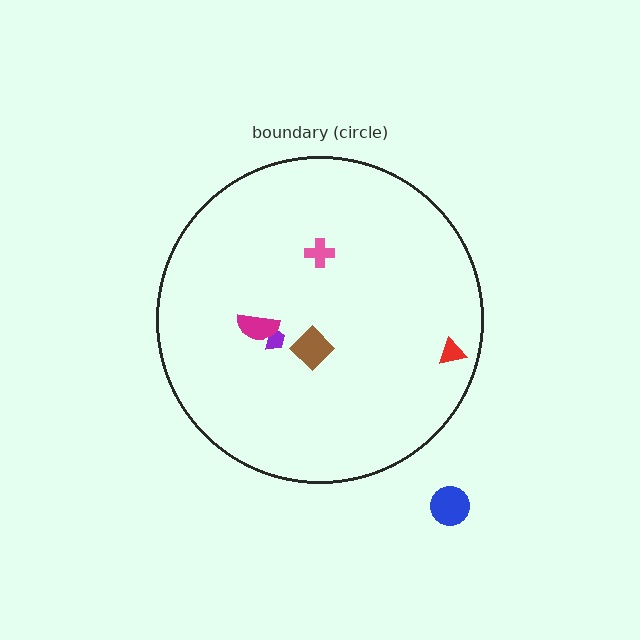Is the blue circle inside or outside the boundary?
Outside.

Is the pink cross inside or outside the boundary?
Inside.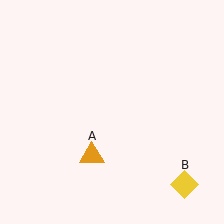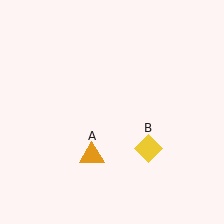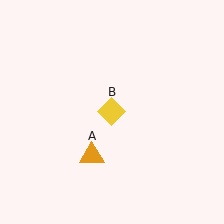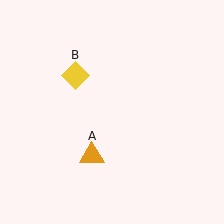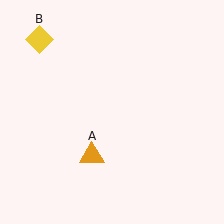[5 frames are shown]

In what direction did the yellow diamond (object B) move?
The yellow diamond (object B) moved up and to the left.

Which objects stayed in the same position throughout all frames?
Orange triangle (object A) remained stationary.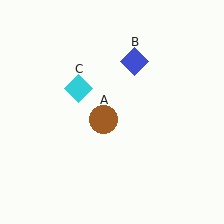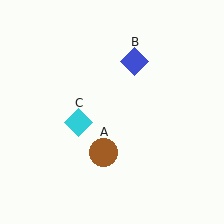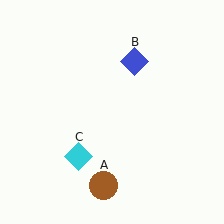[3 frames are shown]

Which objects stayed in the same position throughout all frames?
Blue diamond (object B) remained stationary.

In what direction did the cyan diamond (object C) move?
The cyan diamond (object C) moved down.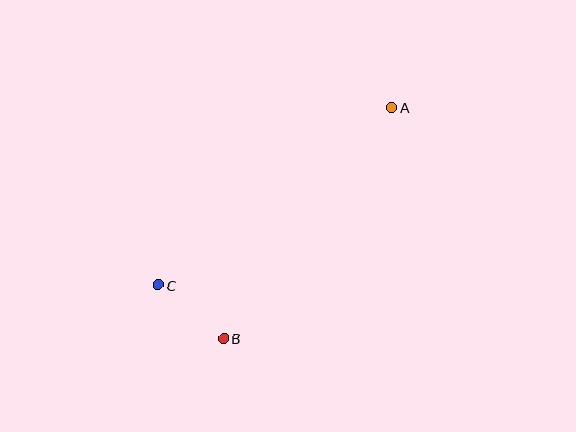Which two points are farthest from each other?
Points A and C are farthest from each other.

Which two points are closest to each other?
Points B and C are closest to each other.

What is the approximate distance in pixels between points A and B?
The distance between A and B is approximately 286 pixels.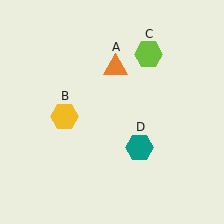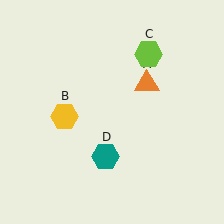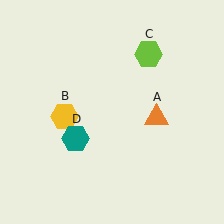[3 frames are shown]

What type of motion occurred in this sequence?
The orange triangle (object A), teal hexagon (object D) rotated clockwise around the center of the scene.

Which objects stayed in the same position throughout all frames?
Yellow hexagon (object B) and lime hexagon (object C) remained stationary.